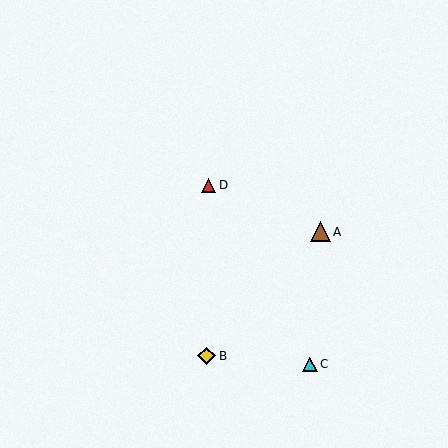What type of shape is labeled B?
Shape B is a yellow diamond.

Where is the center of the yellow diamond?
The center of the yellow diamond is at (207, 356).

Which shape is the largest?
The brown triangle (labeled A) is the largest.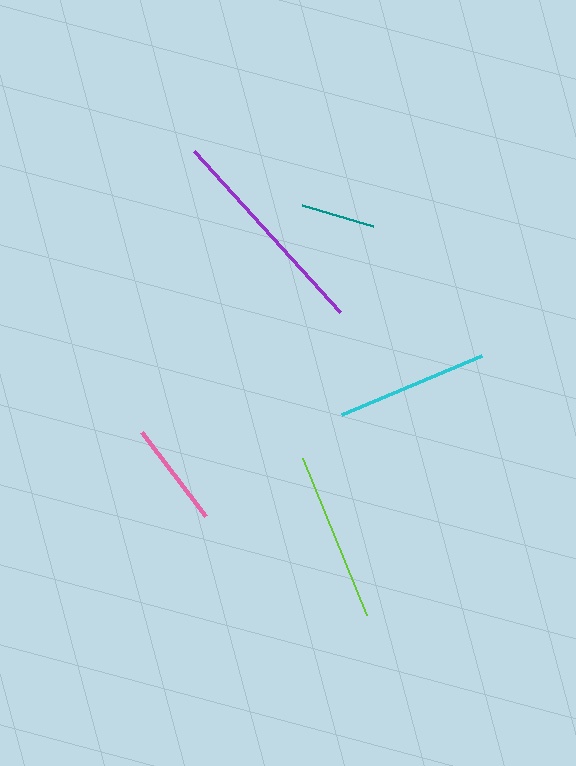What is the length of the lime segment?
The lime segment is approximately 169 pixels long.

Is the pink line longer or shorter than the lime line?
The lime line is longer than the pink line.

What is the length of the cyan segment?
The cyan segment is approximately 152 pixels long.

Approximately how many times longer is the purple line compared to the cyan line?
The purple line is approximately 1.4 times the length of the cyan line.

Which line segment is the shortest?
The teal line is the shortest at approximately 74 pixels.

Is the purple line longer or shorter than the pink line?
The purple line is longer than the pink line.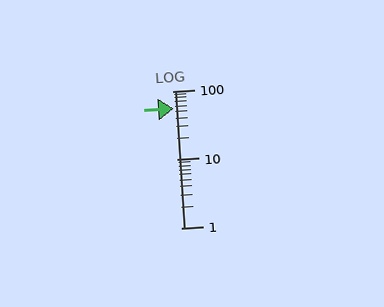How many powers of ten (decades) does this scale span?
The scale spans 2 decades, from 1 to 100.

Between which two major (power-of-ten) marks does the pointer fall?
The pointer is between 10 and 100.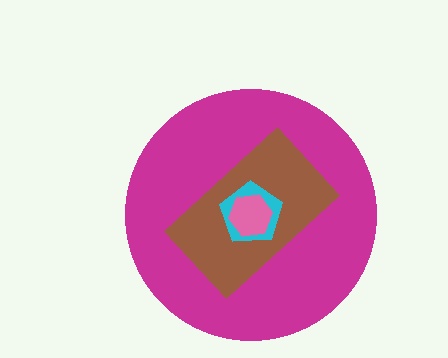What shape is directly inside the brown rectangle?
The cyan pentagon.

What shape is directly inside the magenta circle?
The brown rectangle.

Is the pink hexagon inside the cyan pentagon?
Yes.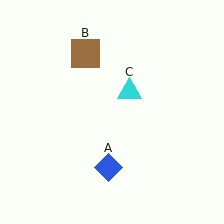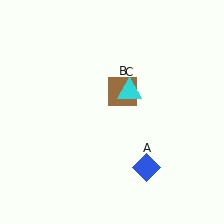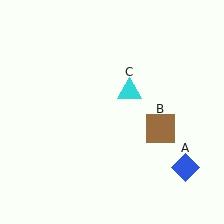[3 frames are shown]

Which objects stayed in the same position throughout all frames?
Cyan triangle (object C) remained stationary.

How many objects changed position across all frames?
2 objects changed position: blue diamond (object A), brown square (object B).